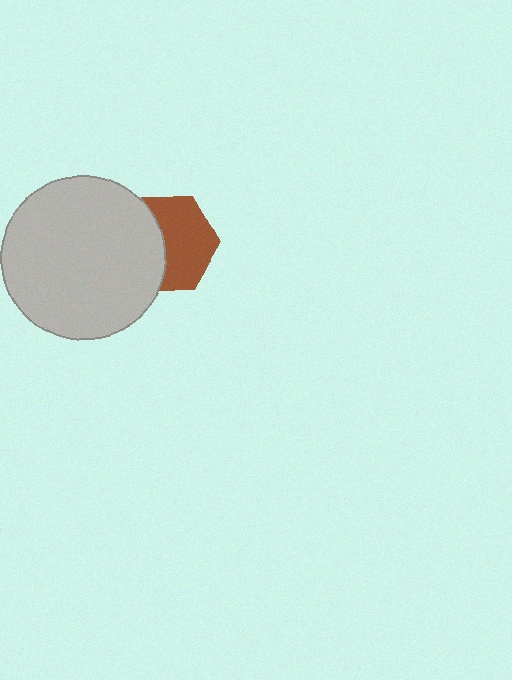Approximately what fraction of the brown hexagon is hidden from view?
Roughly 42% of the brown hexagon is hidden behind the light gray circle.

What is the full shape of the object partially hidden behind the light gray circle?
The partially hidden object is a brown hexagon.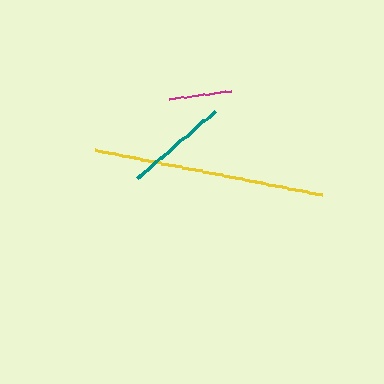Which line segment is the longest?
The yellow line is the longest at approximately 232 pixels.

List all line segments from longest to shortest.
From longest to shortest: yellow, teal, magenta.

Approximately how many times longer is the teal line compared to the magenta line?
The teal line is approximately 1.6 times the length of the magenta line.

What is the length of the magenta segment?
The magenta segment is approximately 63 pixels long.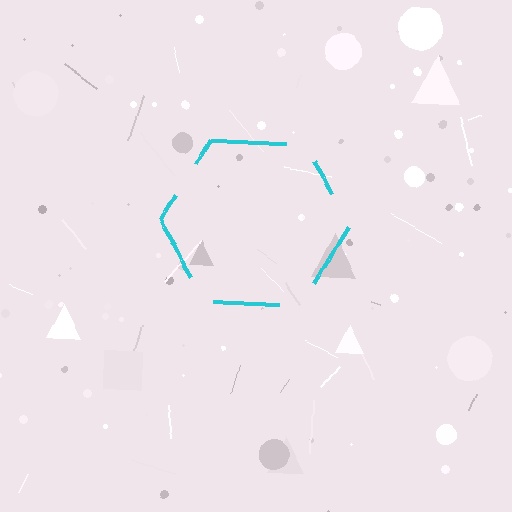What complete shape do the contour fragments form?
The contour fragments form a hexagon.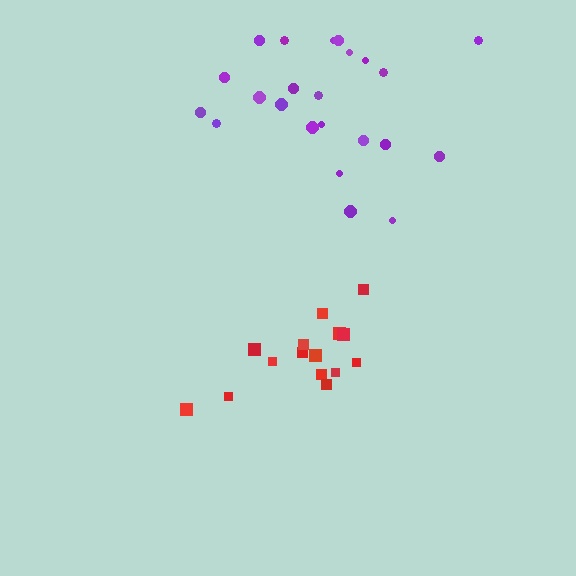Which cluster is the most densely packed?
Red.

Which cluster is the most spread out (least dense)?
Purple.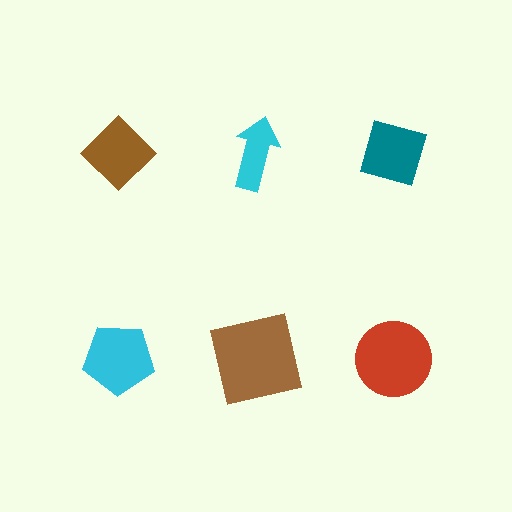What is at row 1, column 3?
A teal diamond.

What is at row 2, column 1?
A cyan pentagon.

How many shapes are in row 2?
3 shapes.